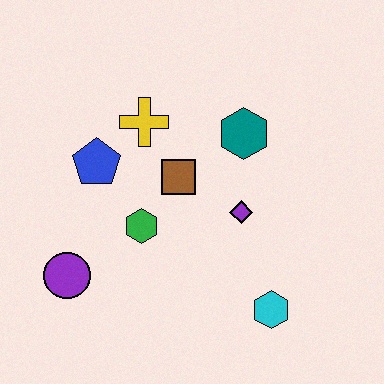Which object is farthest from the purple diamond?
The purple circle is farthest from the purple diamond.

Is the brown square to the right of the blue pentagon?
Yes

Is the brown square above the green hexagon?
Yes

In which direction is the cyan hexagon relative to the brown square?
The cyan hexagon is below the brown square.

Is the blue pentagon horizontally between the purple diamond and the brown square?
No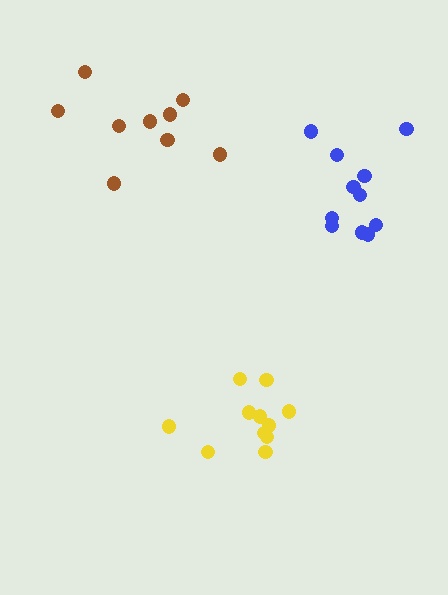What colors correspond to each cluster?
The clusters are colored: yellow, brown, blue.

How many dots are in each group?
Group 1: 11 dots, Group 2: 9 dots, Group 3: 11 dots (31 total).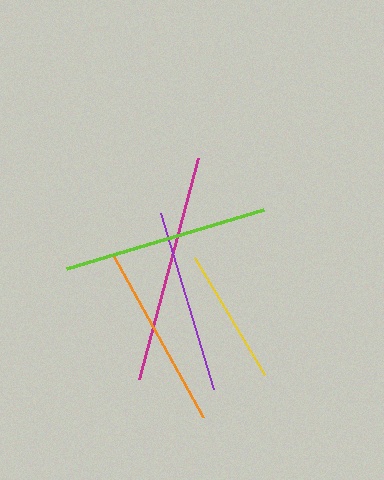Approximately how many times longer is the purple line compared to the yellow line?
The purple line is approximately 1.4 times the length of the yellow line.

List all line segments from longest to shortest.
From longest to shortest: magenta, lime, orange, purple, yellow.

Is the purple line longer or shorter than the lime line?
The lime line is longer than the purple line.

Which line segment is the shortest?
The yellow line is the shortest at approximately 136 pixels.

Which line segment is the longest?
The magenta line is the longest at approximately 229 pixels.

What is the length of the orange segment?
The orange segment is approximately 185 pixels long.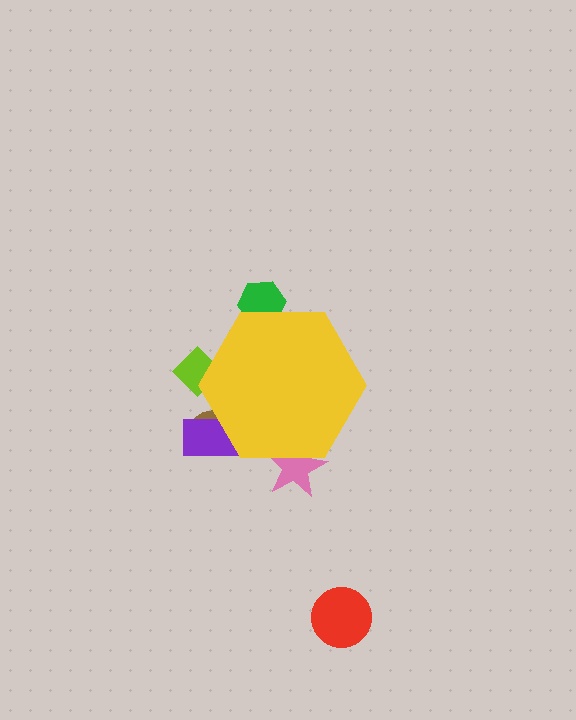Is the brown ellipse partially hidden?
Yes, the brown ellipse is partially hidden behind the yellow hexagon.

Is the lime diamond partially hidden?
Yes, the lime diamond is partially hidden behind the yellow hexagon.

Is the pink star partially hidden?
Yes, the pink star is partially hidden behind the yellow hexagon.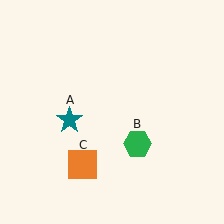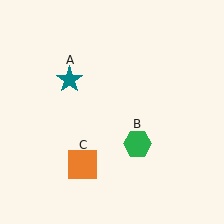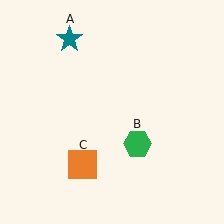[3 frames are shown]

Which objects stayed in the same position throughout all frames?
Green hexagon (object B) and orange square (object C) remained stationary.